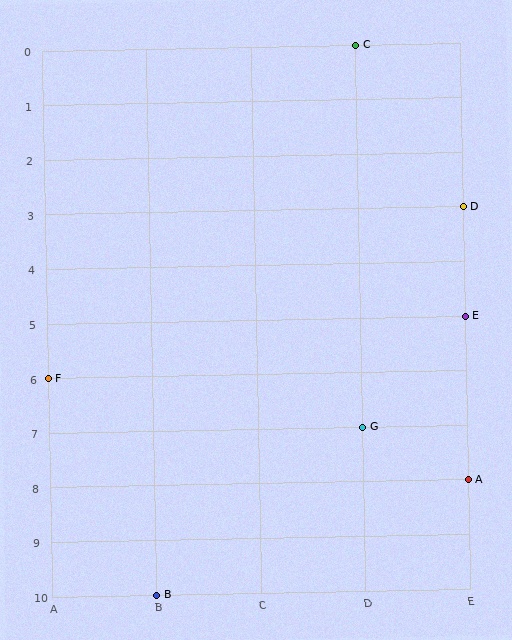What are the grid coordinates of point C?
Point C is at grid coordinates (D, 0).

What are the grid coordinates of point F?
Point F is at grid coordinates (A, 6).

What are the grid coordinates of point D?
Point D is at grid coordinates (E, 3).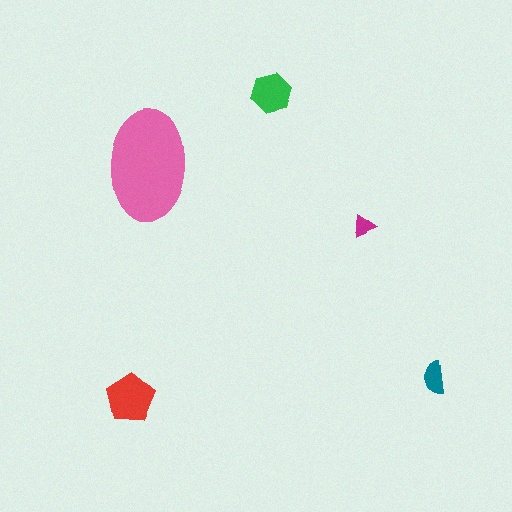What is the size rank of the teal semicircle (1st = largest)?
4th.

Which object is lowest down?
The red pentagon is bottommost.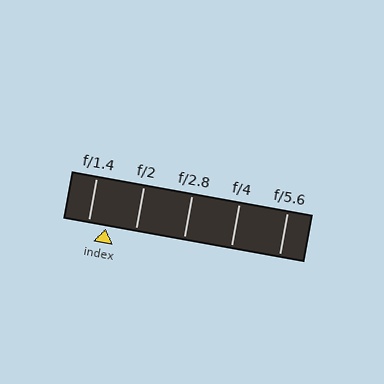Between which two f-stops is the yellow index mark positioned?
The index mark is between f/1.4 and f/2.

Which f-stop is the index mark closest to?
The index mark is closest to f/1.4.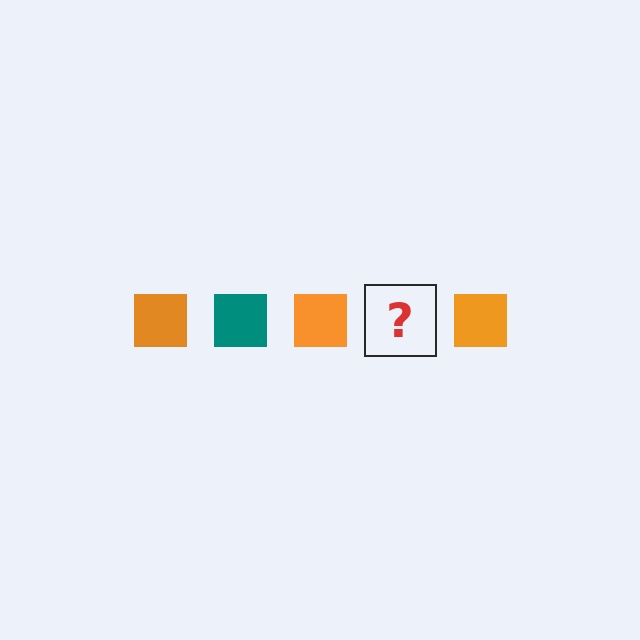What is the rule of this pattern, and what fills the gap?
The rule is that the pattern cycles through orange, teal squares. The gap should be filled with a teal square.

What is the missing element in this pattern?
The missing element is a teal square.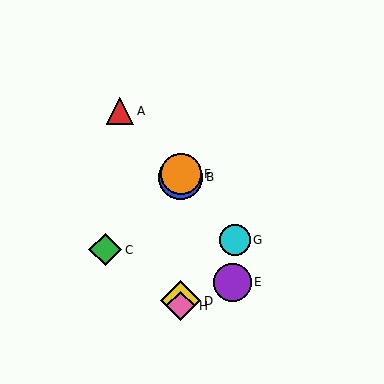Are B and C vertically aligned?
No, B is at x≈181 and C is at x≈105.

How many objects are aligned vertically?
4 objects (B, D, F, H) are aligned vertically.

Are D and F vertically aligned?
Yes, both are at x≈181.